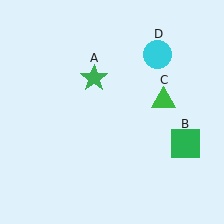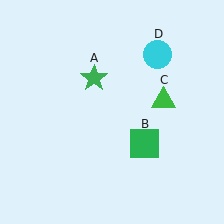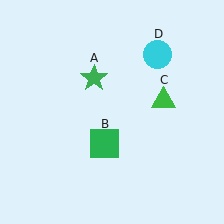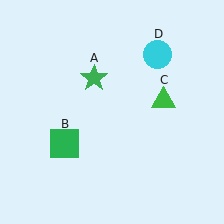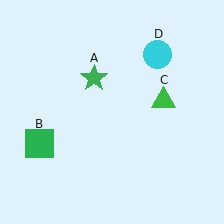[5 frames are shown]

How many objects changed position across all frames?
1 object changed position: green square (object B).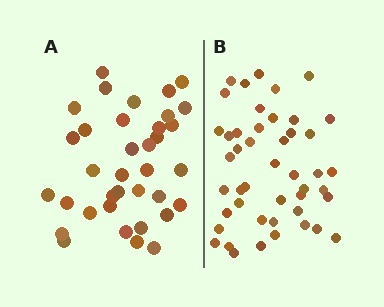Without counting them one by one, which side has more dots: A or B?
Region B (the right region) has more dots.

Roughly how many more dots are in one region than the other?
Region B has roughly 10 or so more dots than region A.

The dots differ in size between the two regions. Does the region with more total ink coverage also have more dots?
No. Region A has more total ink coverage because its dots are larger, but region B actually contains more individual dots. Total area can be misleading — the number of items is what matters here.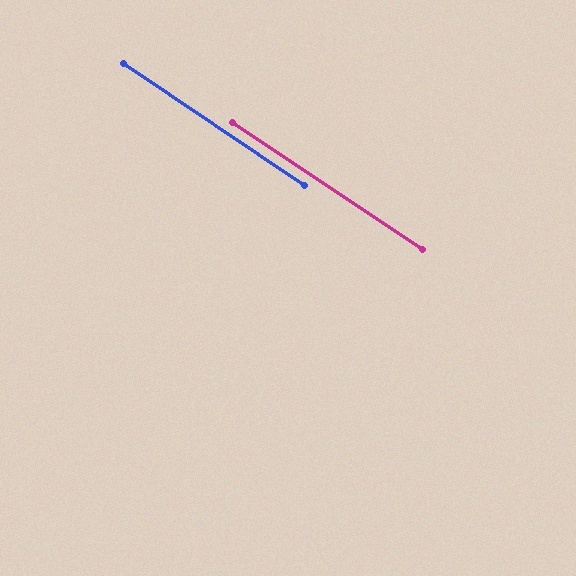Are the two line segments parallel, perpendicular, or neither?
Parallel — their directions differ by only 0.5°.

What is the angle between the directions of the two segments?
Approximately 0 degrees.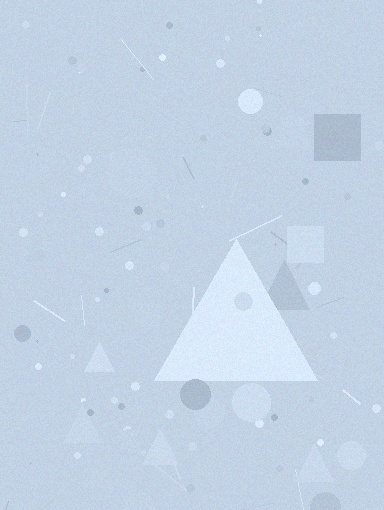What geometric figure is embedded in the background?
A triangle is embedded in the background.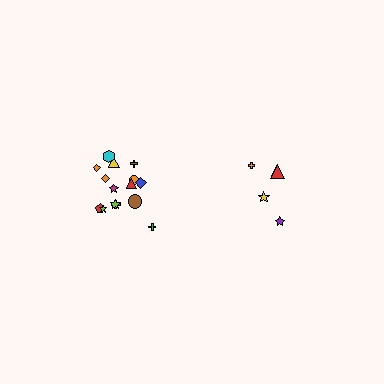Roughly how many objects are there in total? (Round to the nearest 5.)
Roughly 20 objects in total.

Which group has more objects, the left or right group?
The left group.